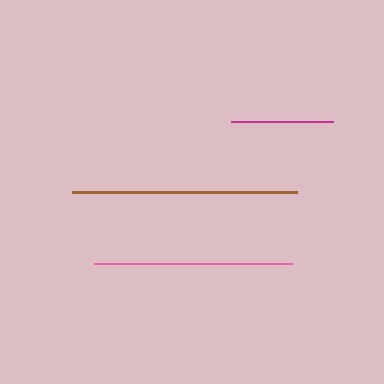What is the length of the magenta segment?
The magenta segment is approximately 102 pixels long.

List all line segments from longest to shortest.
From longest to shortest: brown, pink, magenta.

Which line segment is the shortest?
The magenta line is the shortest at approximately 102 pixels.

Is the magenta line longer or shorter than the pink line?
The pink line is longer than the magenta line.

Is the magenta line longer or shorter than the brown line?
The brown line is longer than the magenta line.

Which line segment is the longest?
The brown line is the longest at approximately 225 pixels.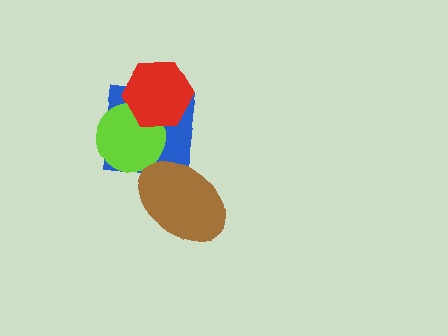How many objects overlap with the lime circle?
2 objects overlap with the lime circle.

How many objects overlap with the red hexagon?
2 objects overlap with the red hexagon.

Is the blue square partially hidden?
Yes, it is partially covered by another shape.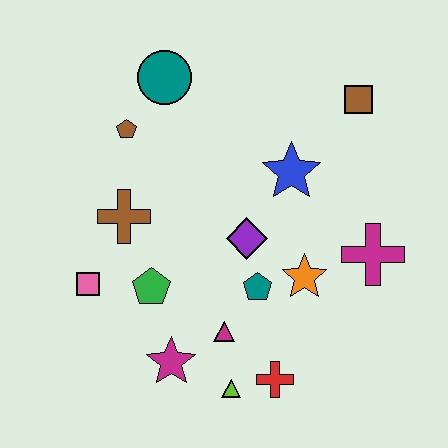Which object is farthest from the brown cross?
The brown square is farthest from the brown cross.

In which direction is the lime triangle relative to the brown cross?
The lime triangle is below the brown cross.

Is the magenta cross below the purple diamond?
Yes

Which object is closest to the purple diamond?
The teal pentagon is closest to the purple diamond.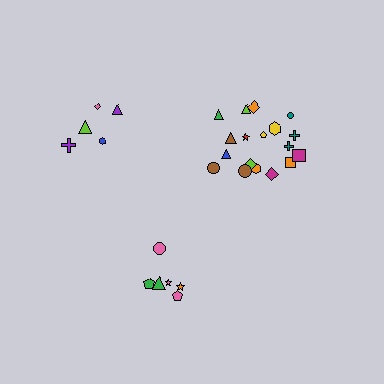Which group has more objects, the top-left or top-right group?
The top-right group.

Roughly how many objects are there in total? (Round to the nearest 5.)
Roughly 30 objects in total.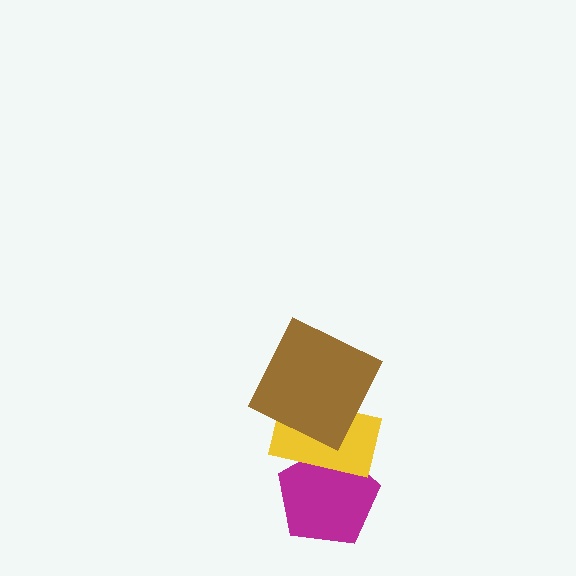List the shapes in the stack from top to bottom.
From top to bottom: the brown square, the yellow rectangle, the magenta pentagon.